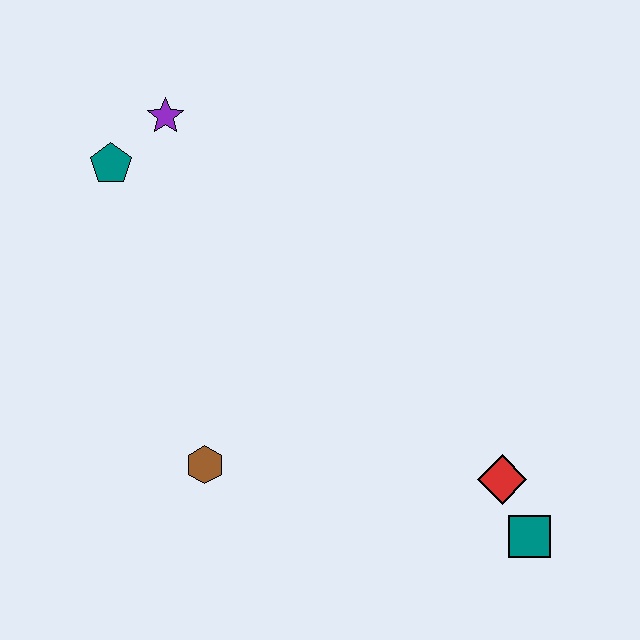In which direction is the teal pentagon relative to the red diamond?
The teal pentagon is to the left of the red diamond.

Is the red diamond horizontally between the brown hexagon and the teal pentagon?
No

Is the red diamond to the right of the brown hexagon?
Yes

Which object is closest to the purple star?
The teal pentagon is closest to the purple star.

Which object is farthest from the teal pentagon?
The teal square is farthest from the teal pentagon.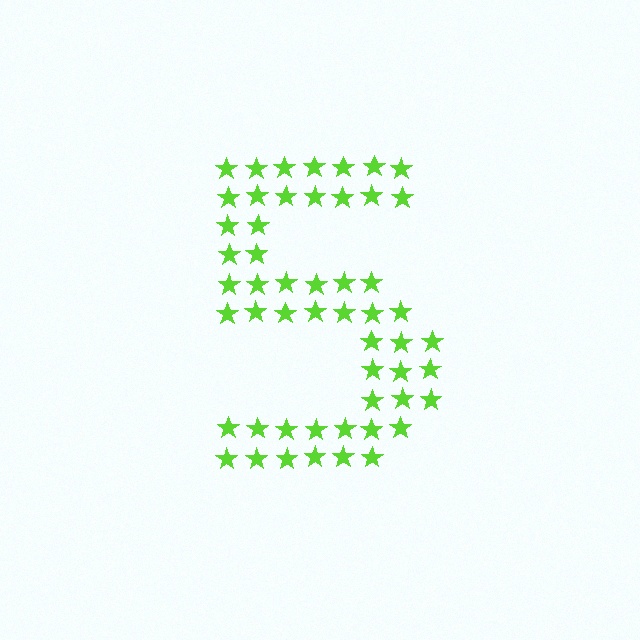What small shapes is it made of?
It is made of small stars.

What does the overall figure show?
The overall figure shows the digit 5.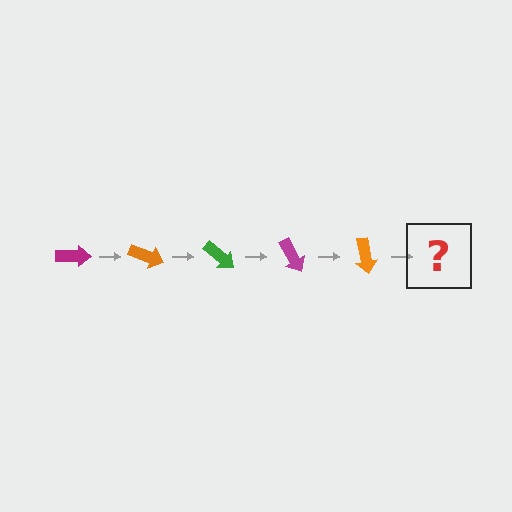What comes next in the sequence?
The next element should be a green arrow, rotated 100 degrees from the start.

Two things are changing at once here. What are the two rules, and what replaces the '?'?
The two rules are that it rotates 20 degrees each step and the color cycles through magenta, orange, and green. The '?' should be a green arrow, rotated 100 degrees from the start.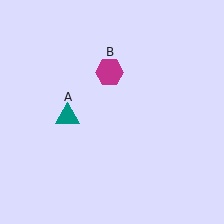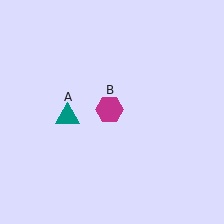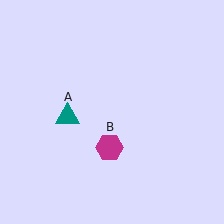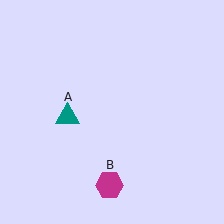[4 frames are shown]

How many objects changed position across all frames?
1 object changed position: magenta hexagon (object B).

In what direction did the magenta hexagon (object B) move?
The magenta hexagon (object B) moved down.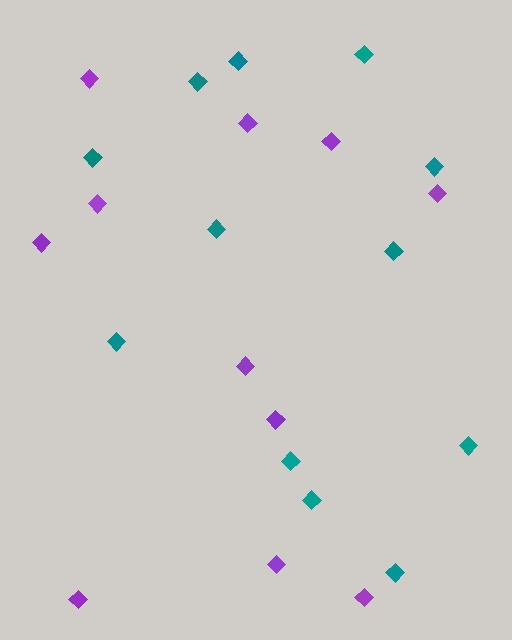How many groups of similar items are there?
There are 2 groups: one group of teal diamonds (12) and one group of purple diamonds (11).